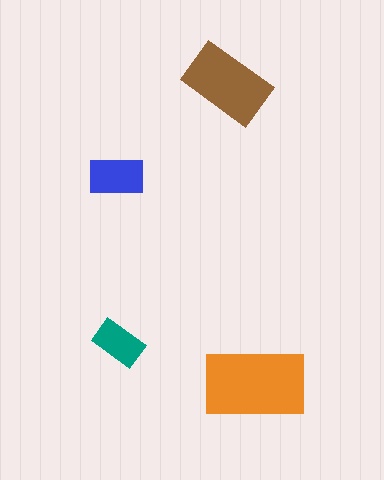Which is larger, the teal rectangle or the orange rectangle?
The orange one.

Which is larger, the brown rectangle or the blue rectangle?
The brown one.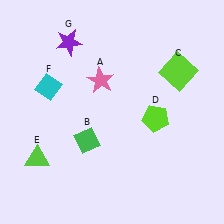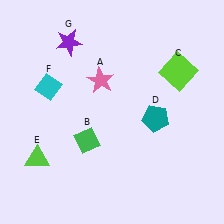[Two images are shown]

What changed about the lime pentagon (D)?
In Image 1, D is lime. In Image 2, it changed to teal.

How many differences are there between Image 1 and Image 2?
There is 1 difference between the two images.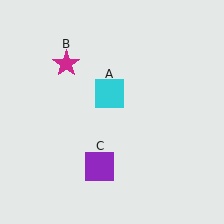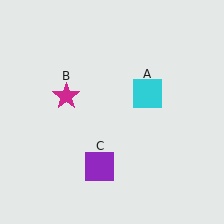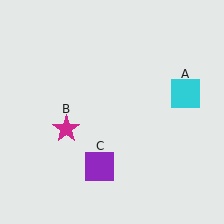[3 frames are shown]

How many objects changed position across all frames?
2 objects changed position: cyan square (object A), magenta star (object B).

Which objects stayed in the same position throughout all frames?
Purple square (object C) remained stationary.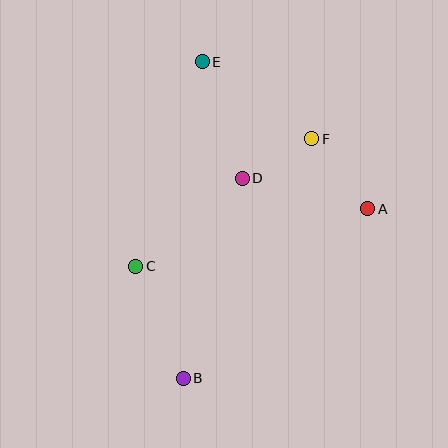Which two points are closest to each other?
Points D and F are closest to each other.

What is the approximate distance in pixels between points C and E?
The distance between C and E is approximately 215 pixels.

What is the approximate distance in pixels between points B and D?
The distance between B and D is approximately 209 pixels.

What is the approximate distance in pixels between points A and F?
The distance between A and F is approximately 89 pixels.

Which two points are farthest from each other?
Points B and E are farthest from each other.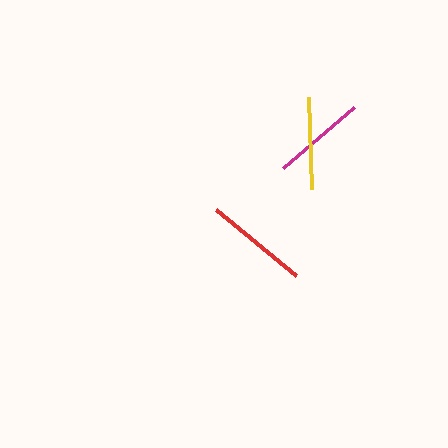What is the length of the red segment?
The red segment is approximately 104 pixels long.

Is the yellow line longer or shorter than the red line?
The red line is longer than the yellow line.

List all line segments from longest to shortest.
From longest to shortest: red, magenta, yellow.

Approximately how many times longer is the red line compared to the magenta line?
The red line is approximately 1.1 times the length of the magenta line.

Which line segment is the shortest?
The yellow line is the shortest at approximately 92 pixels.